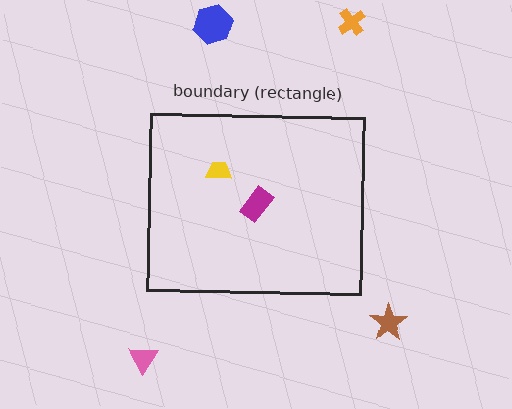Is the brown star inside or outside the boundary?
Outside.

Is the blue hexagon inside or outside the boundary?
Outside.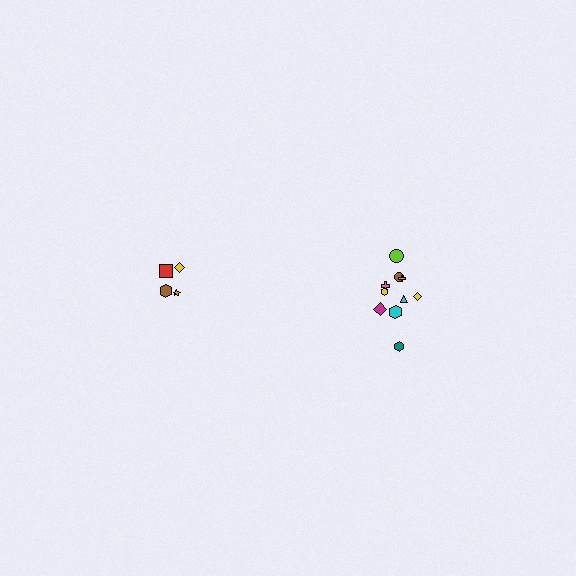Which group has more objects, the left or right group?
The right group.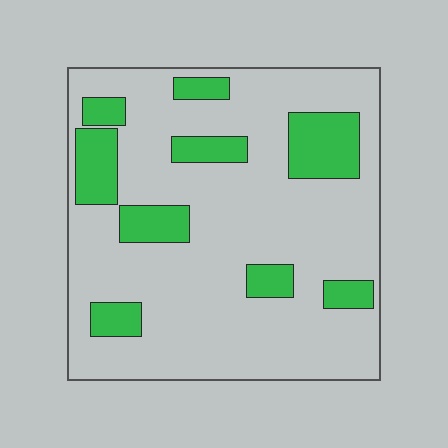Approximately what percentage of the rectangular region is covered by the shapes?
Approximately 20%.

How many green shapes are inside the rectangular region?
9.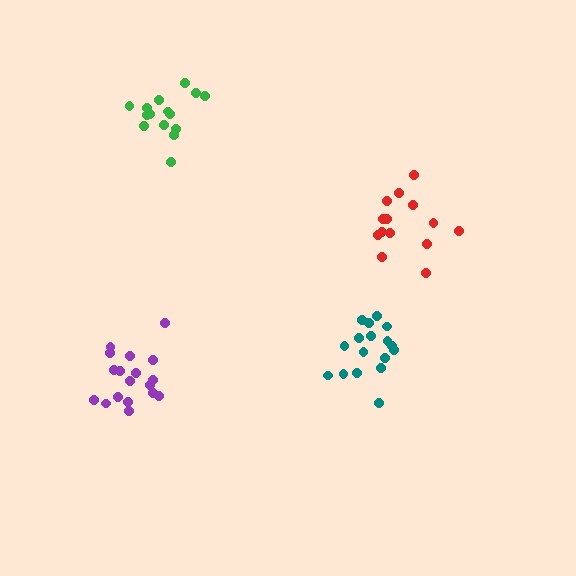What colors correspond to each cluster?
The clusters are colored: teal, purple, red, green.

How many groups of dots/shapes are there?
There are 4 groups.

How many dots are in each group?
Group 1: 17 dots, Group 2: 18 dots, Group 3: 14 dots, Group 4: 15 dots (64 total).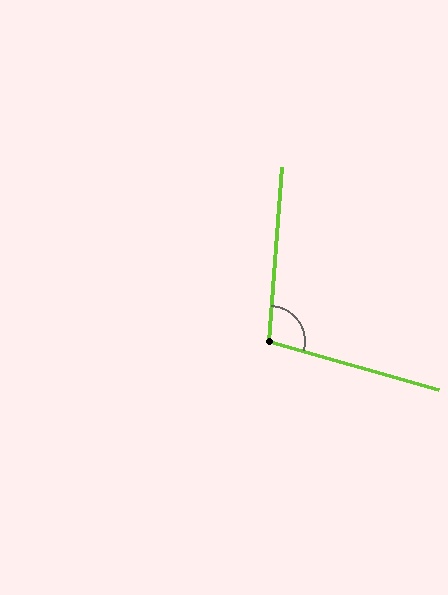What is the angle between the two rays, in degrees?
Approximately 101 degrees.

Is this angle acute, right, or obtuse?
It is obtuse.